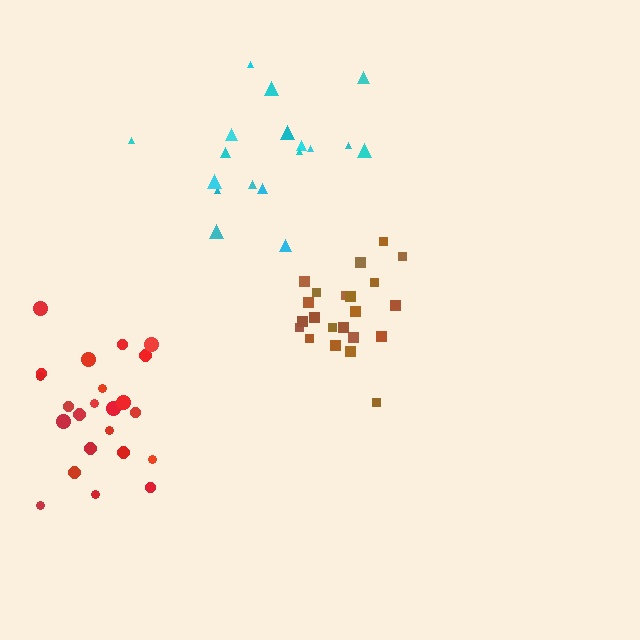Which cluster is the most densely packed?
Brown.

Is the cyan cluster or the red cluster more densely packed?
Red.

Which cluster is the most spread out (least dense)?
Cyan.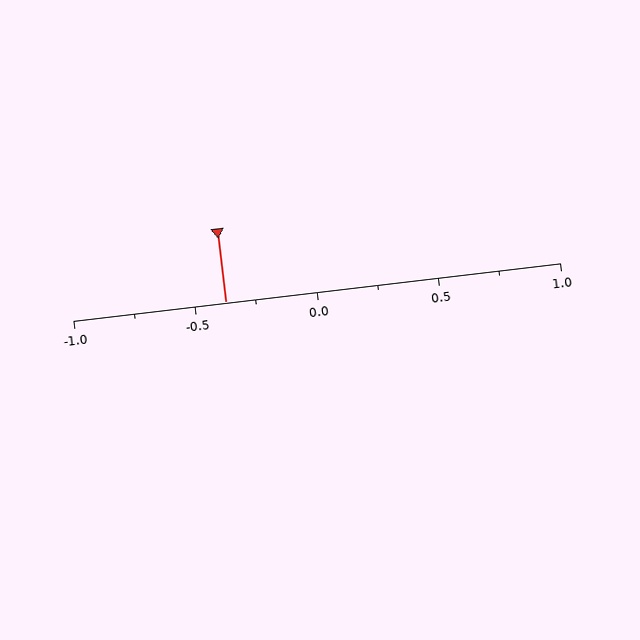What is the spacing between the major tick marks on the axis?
The major ticks are spaced 0.5 apart.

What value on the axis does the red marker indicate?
The marker indicates approximately -0.38.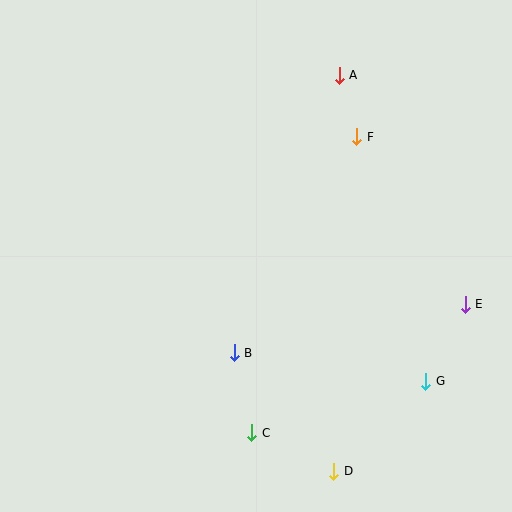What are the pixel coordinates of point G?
Point G is at (426, 381).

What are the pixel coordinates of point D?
Point D is at (334, 471).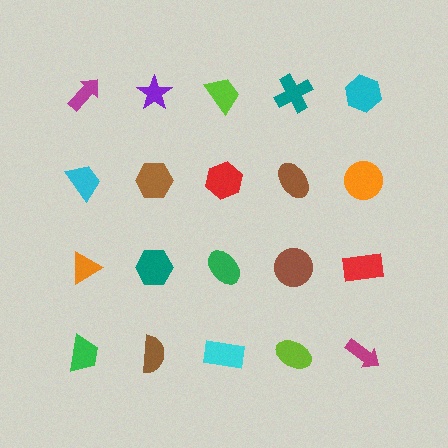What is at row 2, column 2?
A brown hexagon.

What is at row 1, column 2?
A purple star.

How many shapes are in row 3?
5 shapes.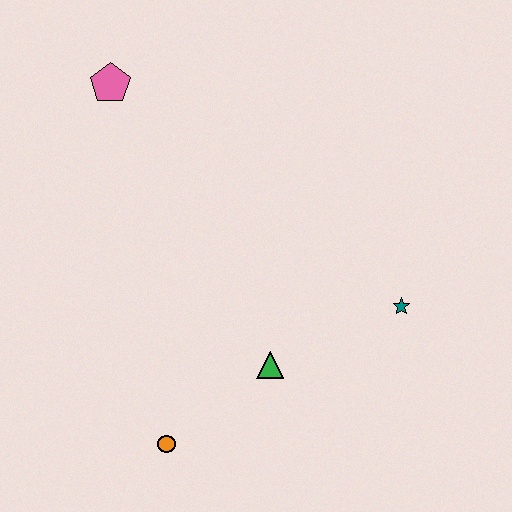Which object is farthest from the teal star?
The pink pentagon is farthest from the teal star.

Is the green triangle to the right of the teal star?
No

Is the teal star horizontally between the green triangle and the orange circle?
No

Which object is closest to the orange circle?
The green triangle is closest to the orange circle.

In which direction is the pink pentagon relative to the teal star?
The pink pentagon is to the left of the teal star.